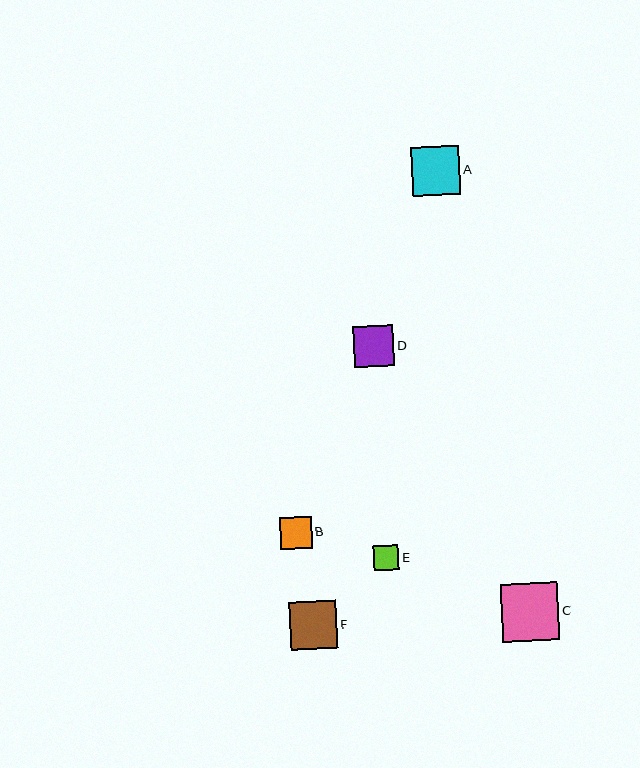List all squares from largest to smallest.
From largest to smallest: C, A, F, D, B, E.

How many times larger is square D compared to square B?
Square D is approximately 1.3 times the size of square B.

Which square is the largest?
Square C is the largest with a size of approximately 58 pixels.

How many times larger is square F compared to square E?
Square F is approximately 1.9 times the size of square E.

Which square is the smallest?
Square E is the smallest with a size of approximately 26 pixels.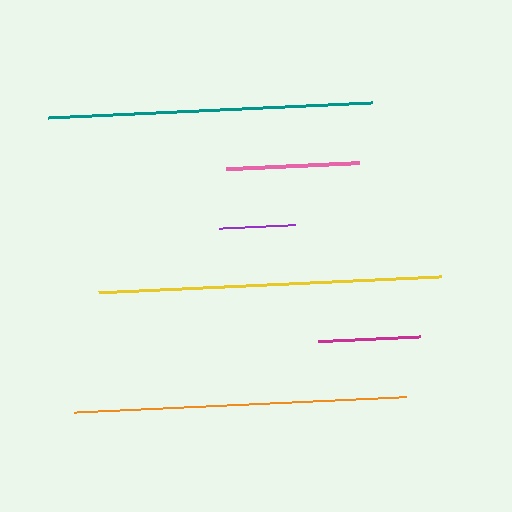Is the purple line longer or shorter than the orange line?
The orange line is longer than the purple line.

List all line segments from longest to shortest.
From longest to shortest: yellow, orange, teal, pink, magenta, purple.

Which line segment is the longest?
The yellow line is the longest at approximately 342 pixels.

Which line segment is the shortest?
The purple line is the shortest at approximately 76 pixels.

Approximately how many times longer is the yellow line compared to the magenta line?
The yellow line is approximately 3.3 times the length of the magenta line.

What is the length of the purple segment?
The purple segment is approximately 76 pixels long.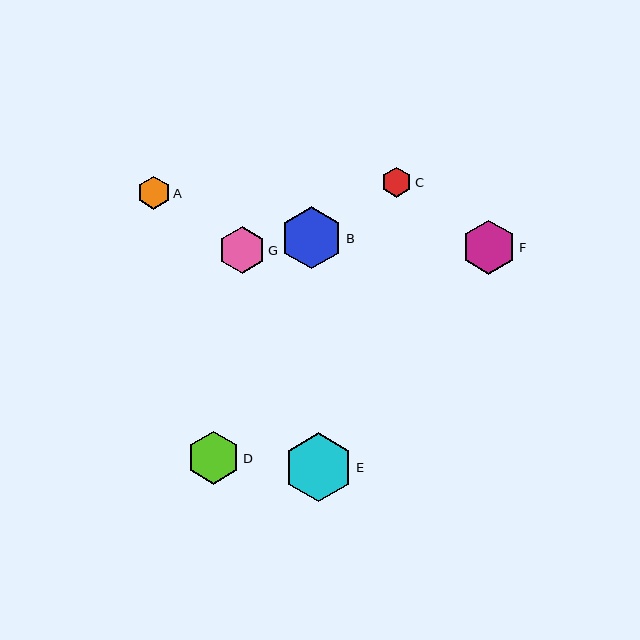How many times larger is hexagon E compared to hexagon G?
Hexagon E is approximately 1.5 times the size of hexagon G.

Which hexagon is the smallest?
Hexagon C is the smallest with a size of approximately 30 pixels.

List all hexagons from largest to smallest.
From largest to smallest: E, B, F, D, G, A, C.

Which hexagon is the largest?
Hexagon E is the largest with a size of approximately 69 pixels.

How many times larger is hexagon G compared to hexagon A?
Hexagon G is approximately 1.4 times the size of hexagon A.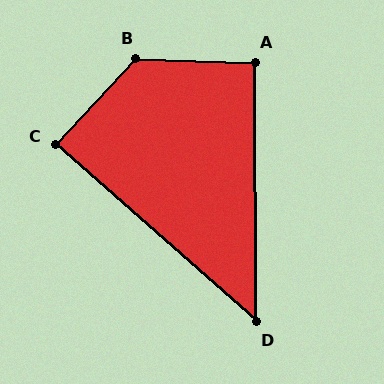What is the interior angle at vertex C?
Approximately 88 degrees (approximately right).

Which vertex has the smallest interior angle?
D, at approximately 49 degrees.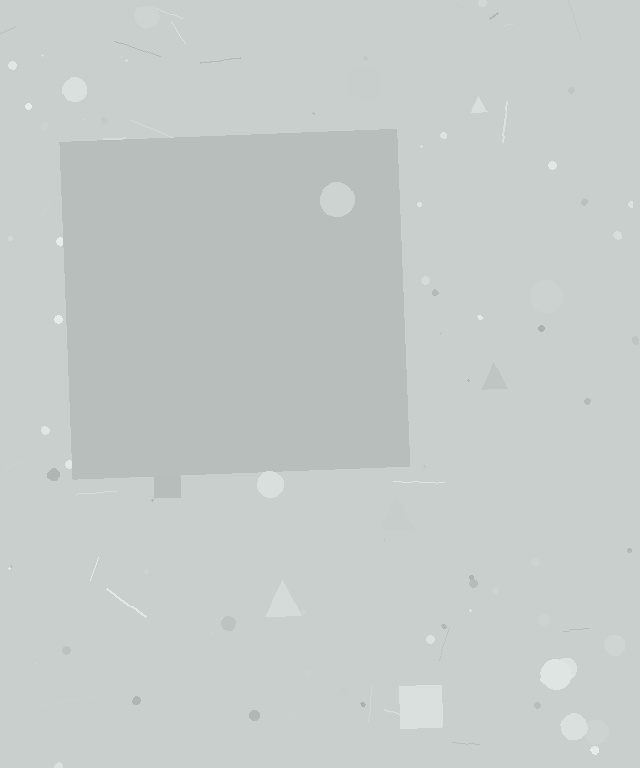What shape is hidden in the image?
A square is hidden in the image.